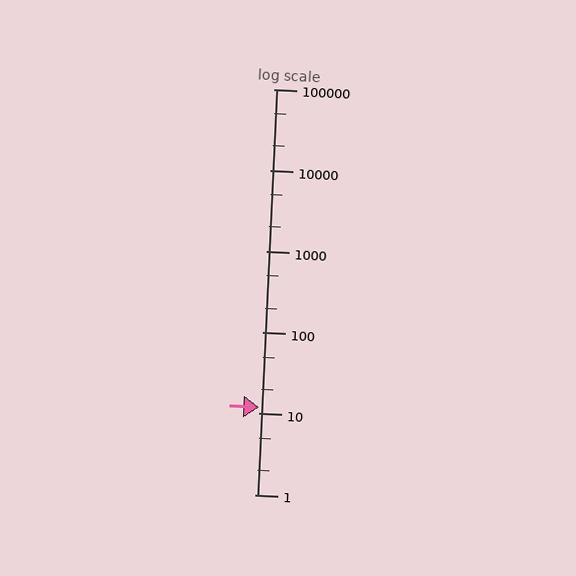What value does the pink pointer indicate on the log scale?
The pointer indicates approximately 12.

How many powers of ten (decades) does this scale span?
The scale spans 5 decades, from 1 to 100000.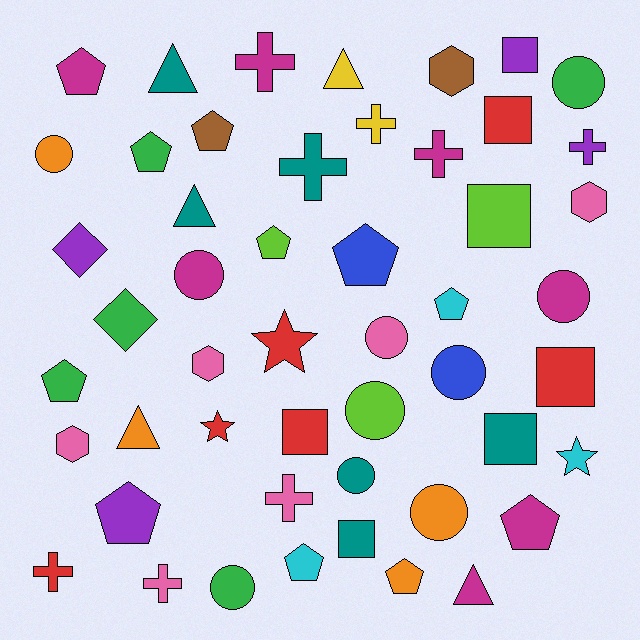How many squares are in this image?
There are 7 squares.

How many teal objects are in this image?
There are 6 teal objects.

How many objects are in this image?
There are 50 objects.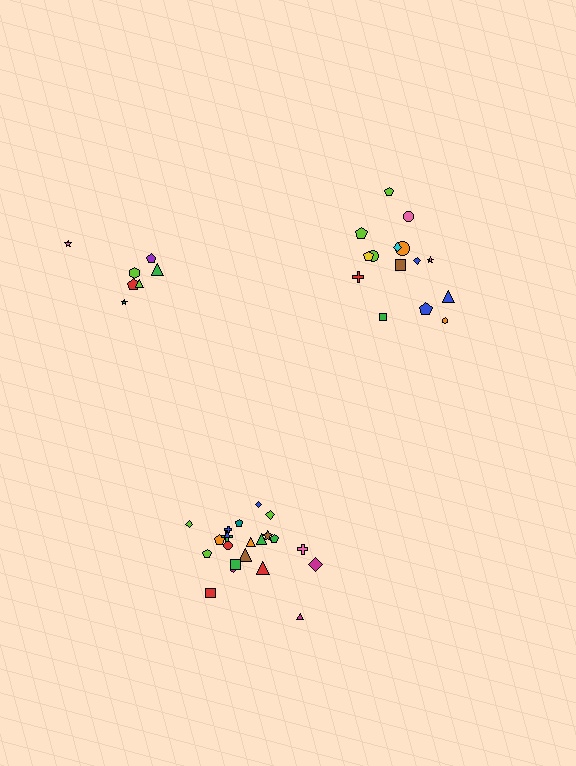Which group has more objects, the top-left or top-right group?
The top-right group.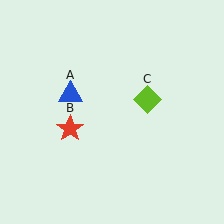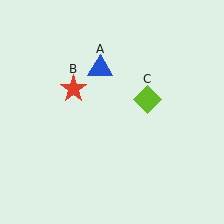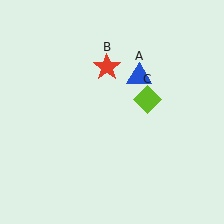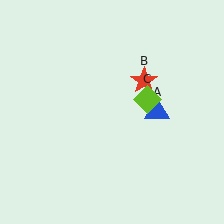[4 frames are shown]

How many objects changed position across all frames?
2 objects changed position: blue triangle (object A), red star (object B).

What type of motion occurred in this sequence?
The blue triangle (object A), red star (object B) rotated clockwise around the center of the scene.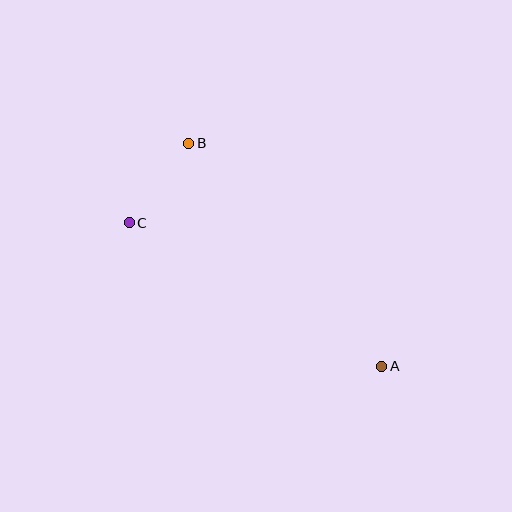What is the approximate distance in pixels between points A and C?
The distance between A and C is approximately 290 pixels.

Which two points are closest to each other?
Points B and C are closest to each other.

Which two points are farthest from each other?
Points A and B are farthest from each other.